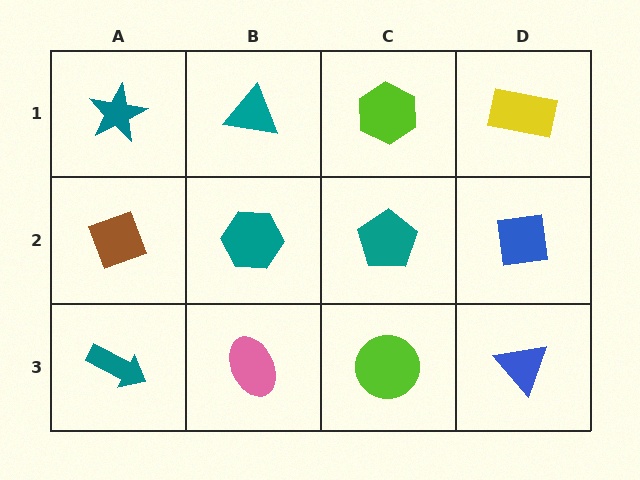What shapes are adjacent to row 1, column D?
A blue square (row 2, column D), a lime hexagon (row 1, column C).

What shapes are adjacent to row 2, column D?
A yellow rectangle (row 1, column D), a blue triangle (row 3, column D), a teal pentagon (row 2, column C).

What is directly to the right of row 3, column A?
A pink ellipse.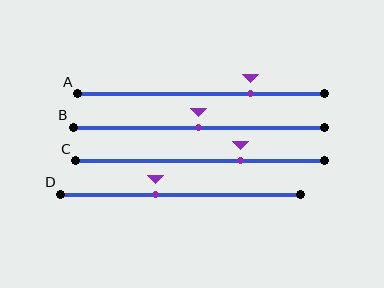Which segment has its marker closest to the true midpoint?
Segment B has its marker closest to the true midpoint.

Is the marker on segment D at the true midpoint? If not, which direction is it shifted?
No, the marker on segment D is shifted to the left by about 10% of the segment length.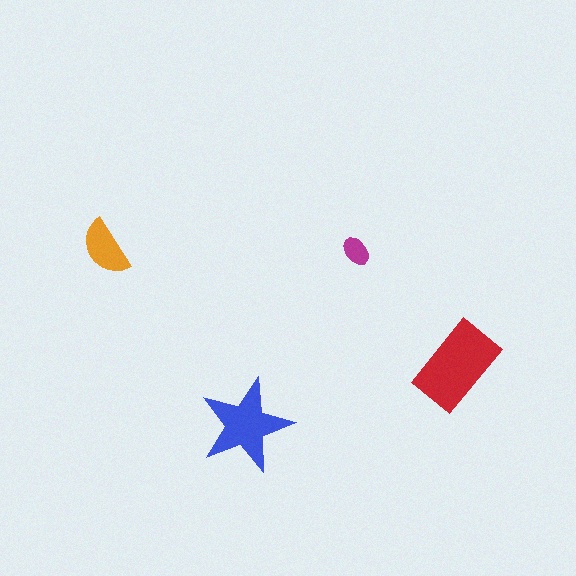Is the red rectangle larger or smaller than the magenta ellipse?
Larger.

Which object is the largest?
The red rectangle.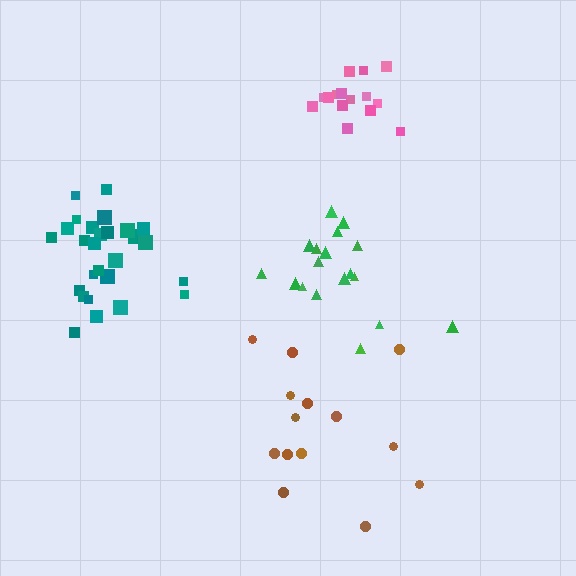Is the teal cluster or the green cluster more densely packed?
Teal.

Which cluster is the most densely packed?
Teal.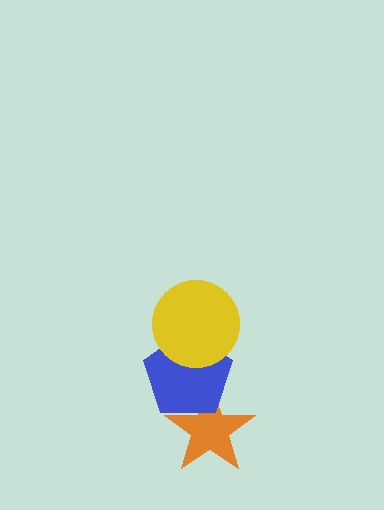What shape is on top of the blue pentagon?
The yellow circle is on top of the blue pentagon.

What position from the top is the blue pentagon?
The blue pentagon is 2nd from the top.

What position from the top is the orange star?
The orange star is 3rd from the top.